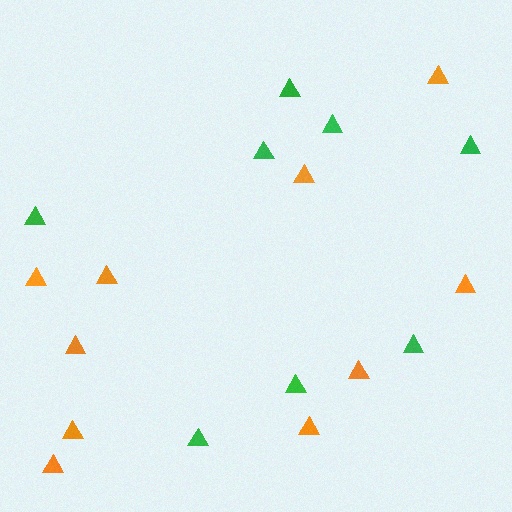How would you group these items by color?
There are 2 groups: one group of green triangles (8) and one group of orange triangles (10).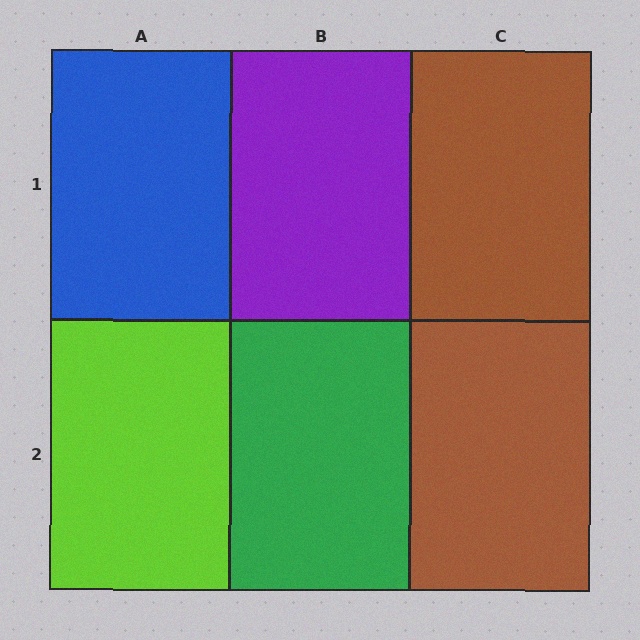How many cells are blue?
1 cell is blue.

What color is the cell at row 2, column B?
Green.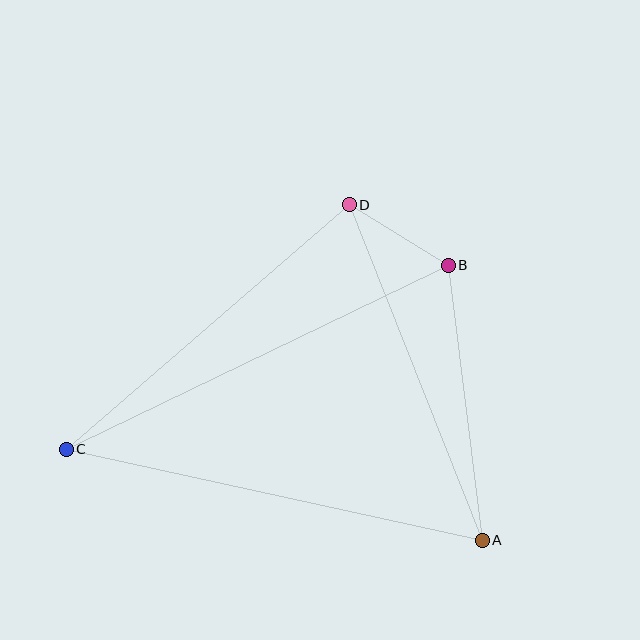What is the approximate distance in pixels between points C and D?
The distance between C and D is approximately 374 pixels.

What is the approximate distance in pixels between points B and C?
The distance between B and C is approximately 424 pixels.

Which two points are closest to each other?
Points B and D are closest to each other.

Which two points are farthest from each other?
Points A and C are farthest from each other.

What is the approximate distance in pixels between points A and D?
The distance between A and D is approximately 361 pixels.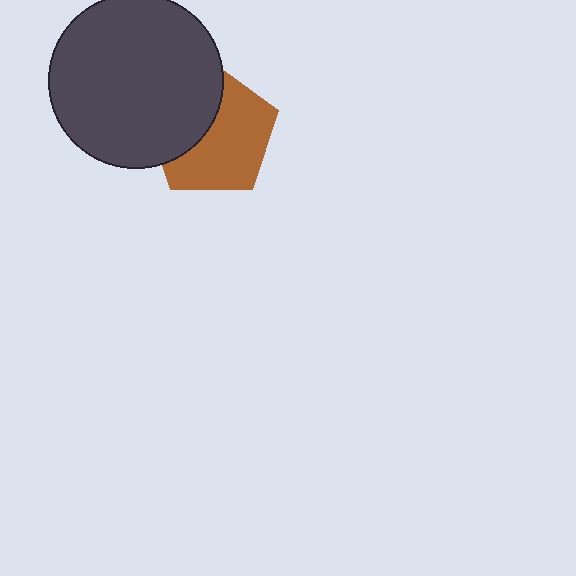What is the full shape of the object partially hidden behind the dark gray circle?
The partially hidden object is a brown pentagon.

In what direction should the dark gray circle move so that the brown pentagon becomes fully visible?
The dark gray circle should move left. That is the shortest direction to clear the overlap and leave the brown pentagon fully visible.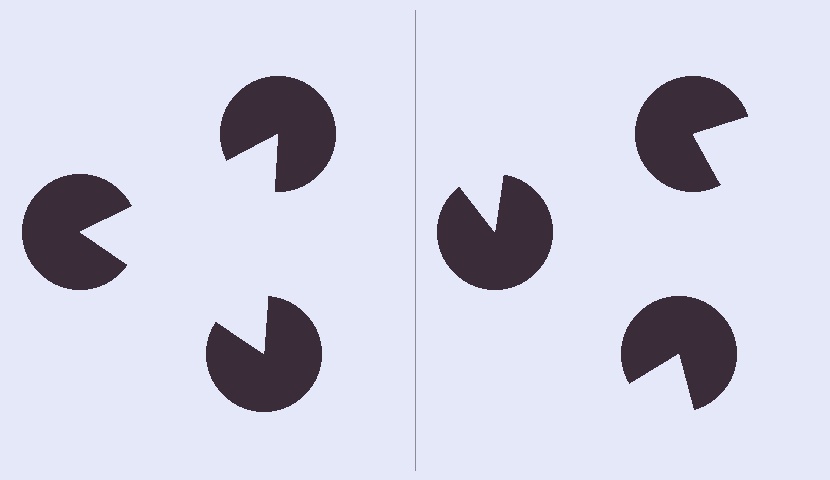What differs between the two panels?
The pac-man discs are positioned identically on both sides; only the wedge orientations differ. On the left they align to a triangle; on the right they are misaligned.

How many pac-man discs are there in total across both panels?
6 — 3 on each side.